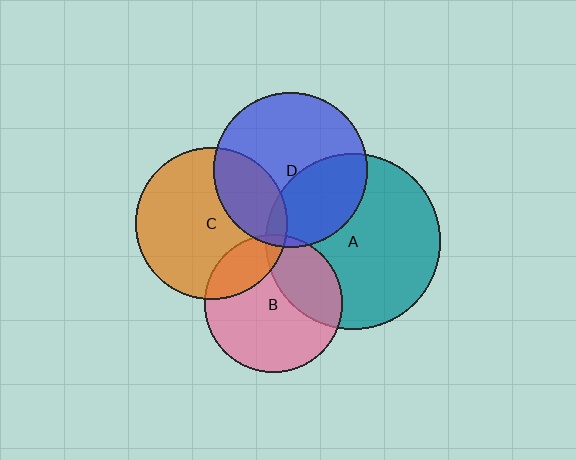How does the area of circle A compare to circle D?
Approximately 1.3 times.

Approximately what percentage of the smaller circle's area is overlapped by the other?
Approximately 30%.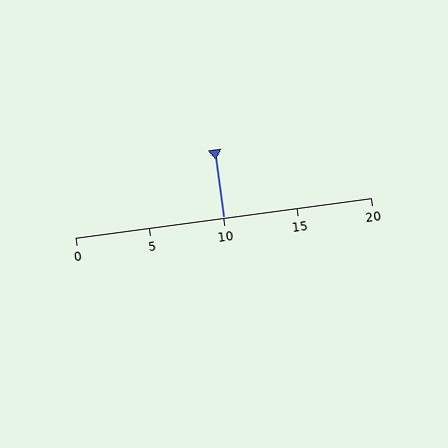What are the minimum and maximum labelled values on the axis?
The axis runs from 0 to 20.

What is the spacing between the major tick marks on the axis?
The major ticks are spaced 5 apart.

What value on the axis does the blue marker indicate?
The marker indicates approximately 10.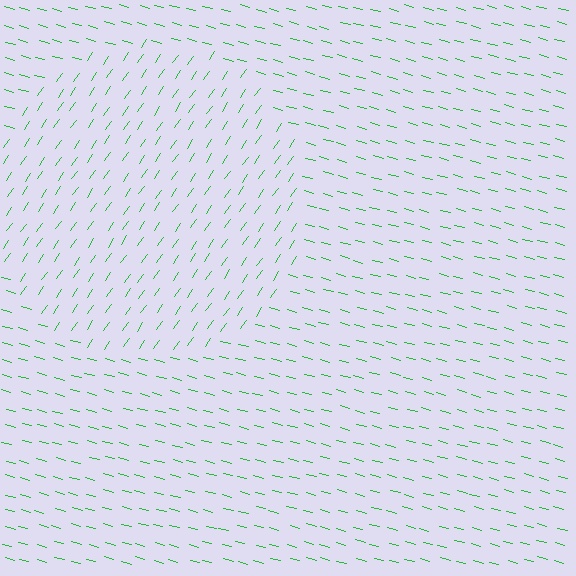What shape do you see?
I see a circle.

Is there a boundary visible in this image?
Yes, there is a texture boundary formed by a change in line orientation.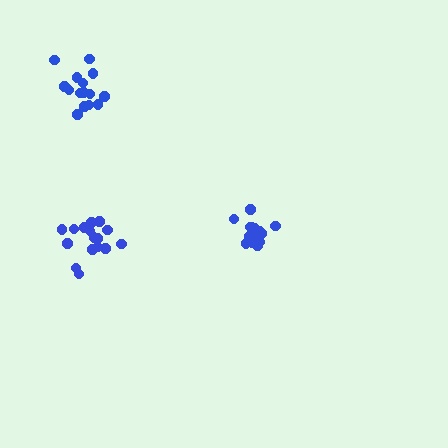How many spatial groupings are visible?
There are 3 spatial groupings.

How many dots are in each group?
Group 1: 16 dots, Group 2: 15 dots, Group 3: 15 dots (46 total).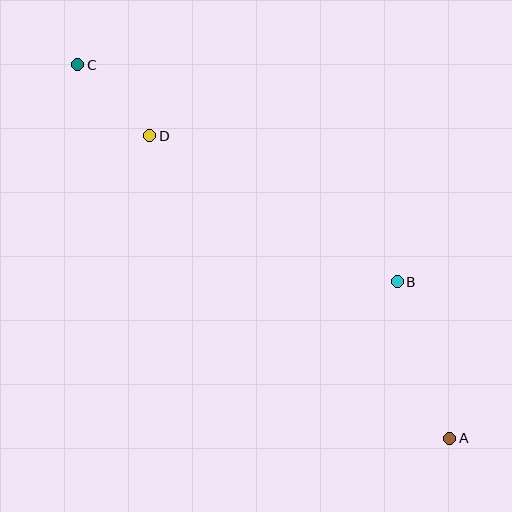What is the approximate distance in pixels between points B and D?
The distance between B and D is approximately 287 pixels.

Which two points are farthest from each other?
Points A and C are farthest from each other.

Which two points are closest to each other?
Points C and D are closest to each other.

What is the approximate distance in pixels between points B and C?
The distance between B and C is approximately 386 pixels.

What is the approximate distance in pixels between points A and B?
The distance between A and B is approximately 165 pixels.